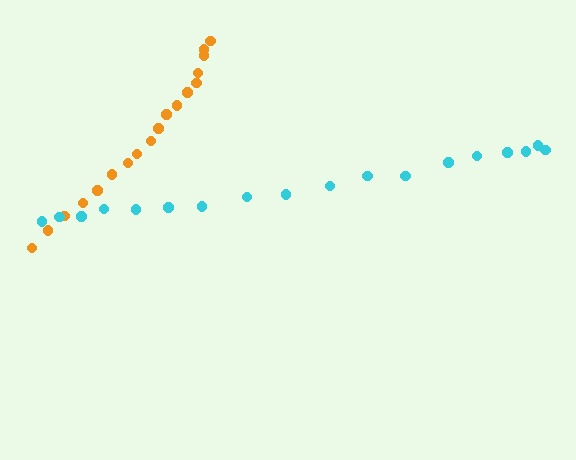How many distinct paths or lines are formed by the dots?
There are 2 distinct paths.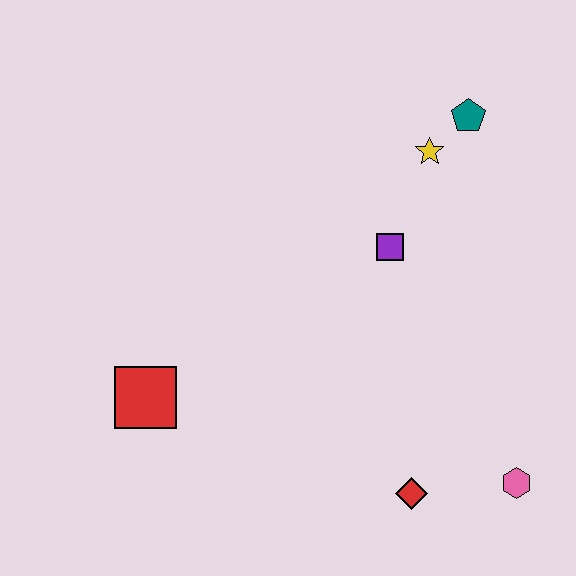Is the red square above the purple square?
No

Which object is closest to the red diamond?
The pink hexagon is closest to the red diamond.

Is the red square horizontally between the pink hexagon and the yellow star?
No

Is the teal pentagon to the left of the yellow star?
No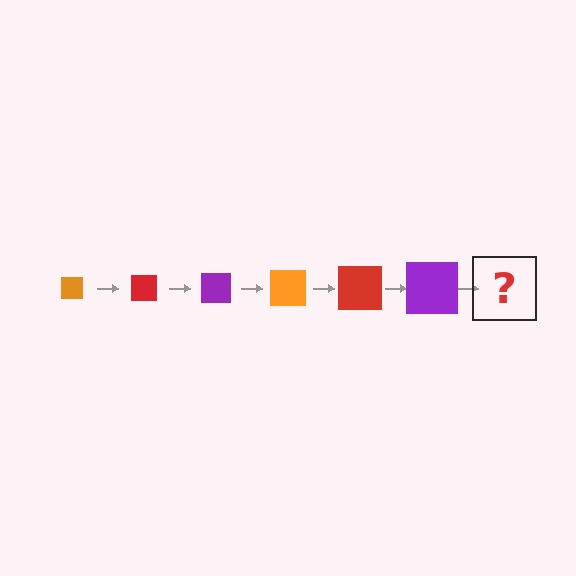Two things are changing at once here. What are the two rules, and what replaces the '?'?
The two rules are that the square grows larger each step and the color cycles through orange, red, and purple. The '?' should be an orange square, larger than the previous one.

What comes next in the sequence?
The next element should be an orange square, larger than the previous one.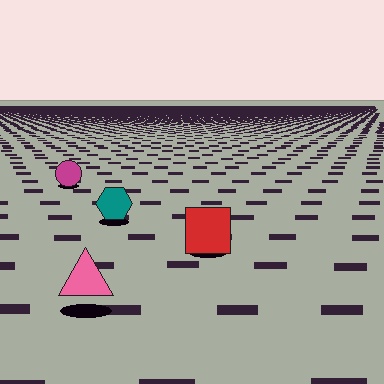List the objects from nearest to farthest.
From nearest to farthest: the pink triangle, the red square, the teal hexagon, the magenta circle.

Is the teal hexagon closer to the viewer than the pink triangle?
No. The pink triangle is closer — you can tell from the texture gradient: the ground texture is coarser near it.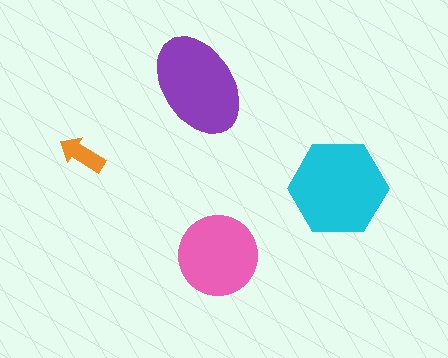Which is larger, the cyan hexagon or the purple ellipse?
The cyan hexagon.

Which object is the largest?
The cyan hexagon.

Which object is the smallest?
The orange arrow.